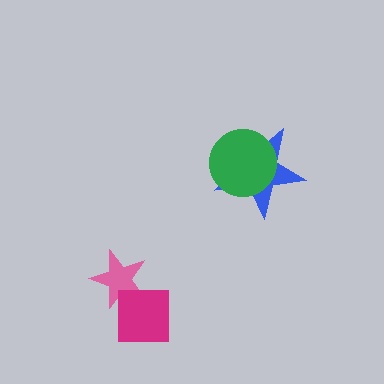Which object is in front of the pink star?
The magenta square is in front of the pink star.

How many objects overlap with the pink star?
1 object overlaps with the pink star.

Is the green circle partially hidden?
No, no other shape covers it.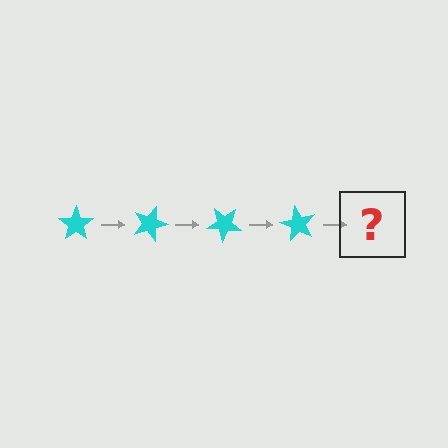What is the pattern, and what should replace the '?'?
The pattern is that the star rotates 20 degrees each step. The '?' should be a cyan star rotated 80 degrees.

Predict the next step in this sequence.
The next step is a cyan star rotated 80 degrees.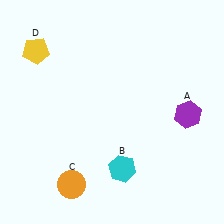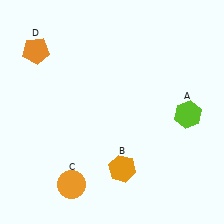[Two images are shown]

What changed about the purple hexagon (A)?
In Image 1, A is purple. In Image 2, it changed to lime.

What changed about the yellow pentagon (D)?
In Image 1, D is yellow. In Image 2, it changed to orange.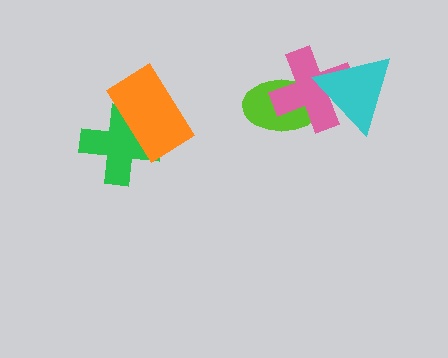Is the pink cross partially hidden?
Yes, it is partially covered by another shape.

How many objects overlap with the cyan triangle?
2 objects overlap with the cyan triangle.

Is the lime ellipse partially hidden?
Yes, it is partially covered by another shape.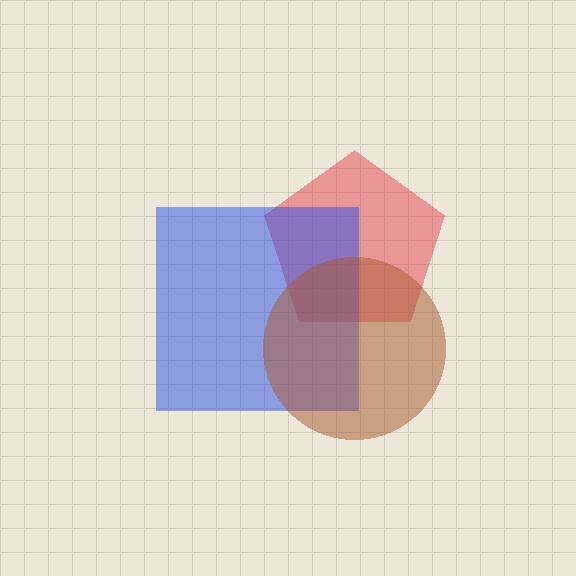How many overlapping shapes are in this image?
There are 3 overlapping shapes in the image.